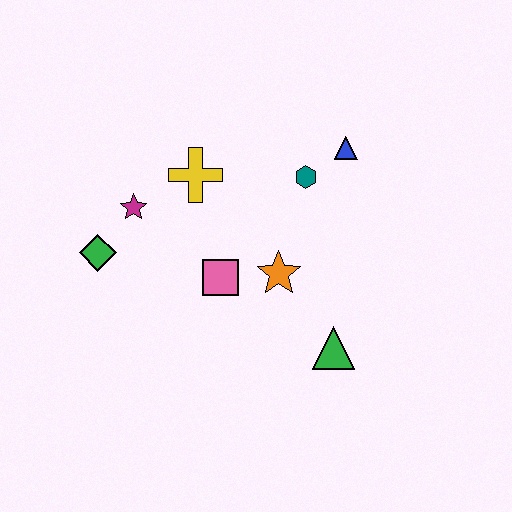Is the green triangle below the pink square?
Yes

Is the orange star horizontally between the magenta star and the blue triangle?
Yes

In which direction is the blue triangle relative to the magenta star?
The blue triangle is to the right of the magenta star.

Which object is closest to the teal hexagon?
The blue triangle is closest to the teal hexagon.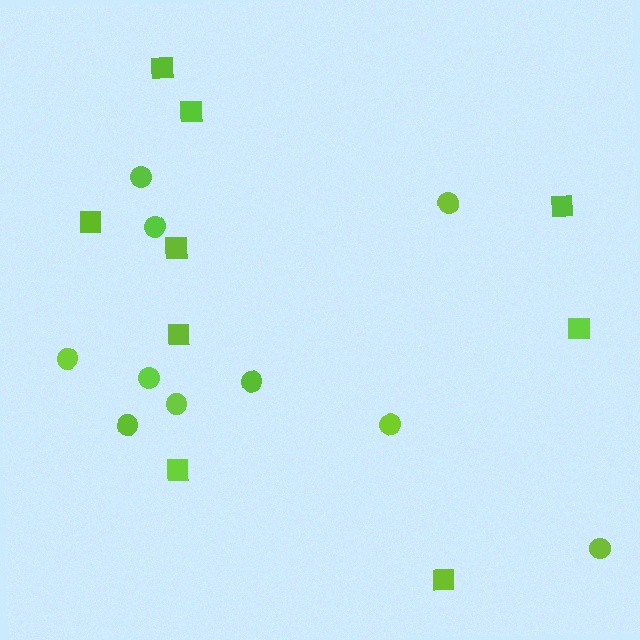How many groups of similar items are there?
There are 2 groups: one group of circles (10) and one group of squares (9).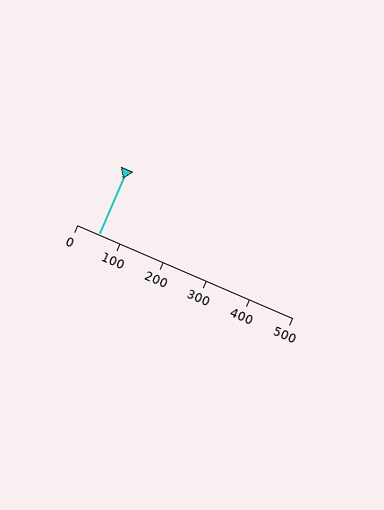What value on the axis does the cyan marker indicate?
The marker indicates approximately 50.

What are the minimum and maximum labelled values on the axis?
The axis runs from 0 to 500.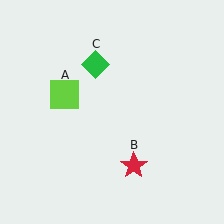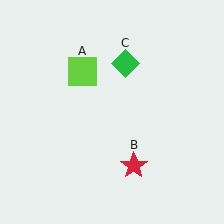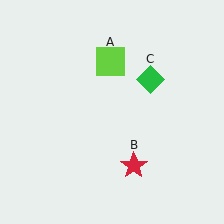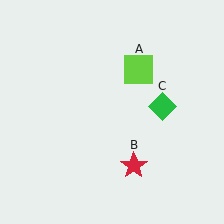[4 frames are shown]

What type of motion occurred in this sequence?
The lime square (object A), green diamond (object C) rotated clockwise around the center of the scene.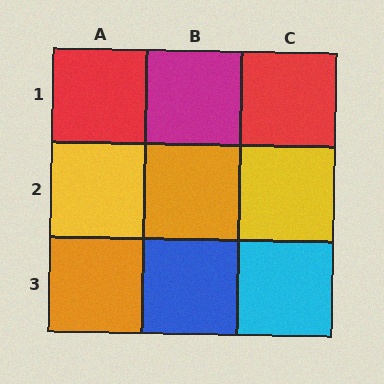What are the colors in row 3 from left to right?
Orange, blue, cyan.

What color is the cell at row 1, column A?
Red.